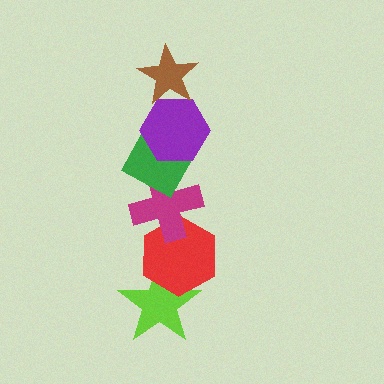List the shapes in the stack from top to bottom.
From top to bottom: the brown star, the purple hexagon, the green diamond, the magenta cross, the red hexagon, the lime star.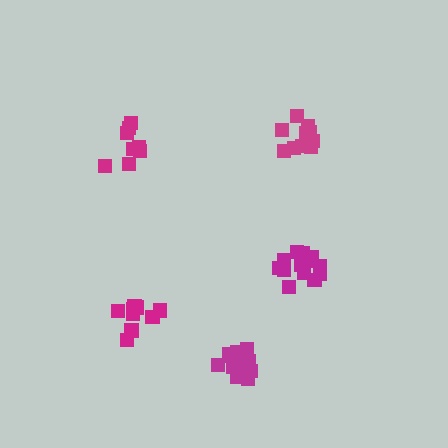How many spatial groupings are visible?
There are 5 spatial groupings.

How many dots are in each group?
Group 1: 11 dots, Group 2: 14 dots, Group 3: 12 dots, Group 4: 9 dots, Group 5: 8 dots (54 total).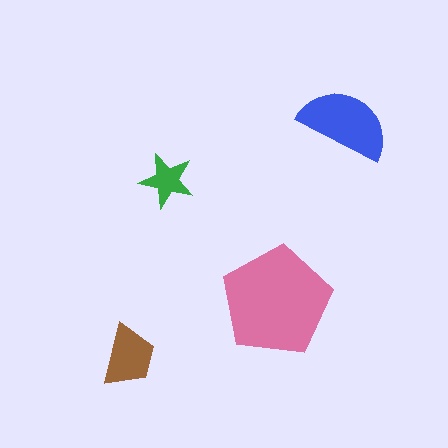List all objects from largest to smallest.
The pink pentagon, the blue semicircle, the brown trapezoid, the green star.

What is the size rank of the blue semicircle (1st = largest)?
2nd.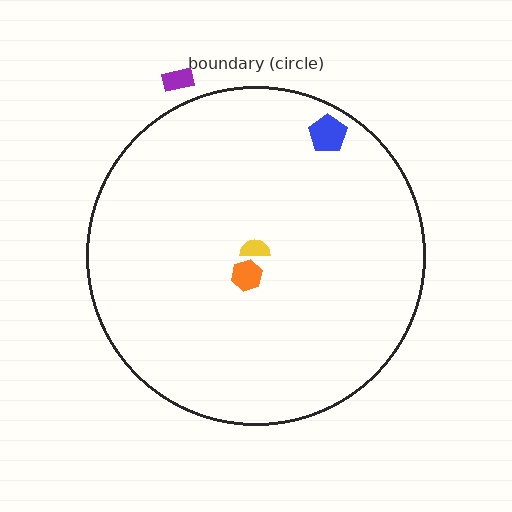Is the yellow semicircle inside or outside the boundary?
Inside.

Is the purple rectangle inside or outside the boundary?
Outside.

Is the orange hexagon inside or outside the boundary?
Inside.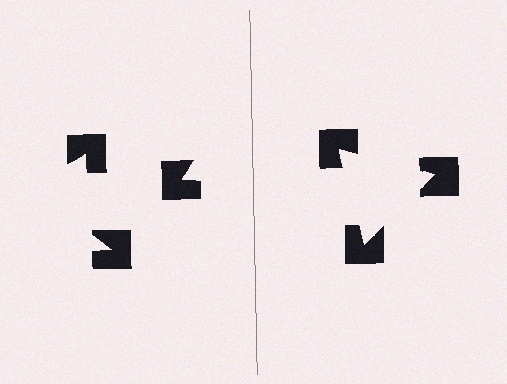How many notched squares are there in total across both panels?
6 — 3 on each side.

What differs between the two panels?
The notched squares are positioned identically on both sides; only the wedge orientations differ. On the right they align to a triangle; on the left they are misaligned.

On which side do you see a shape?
An illusory triangle appears on the right side. On the left side the wedge cuts are rotated, so no coherent shape forms.